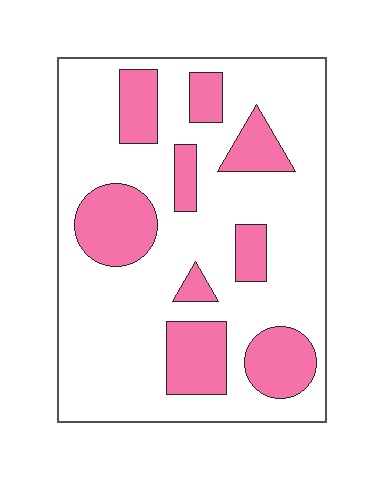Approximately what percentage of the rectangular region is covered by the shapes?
Approximately 25%.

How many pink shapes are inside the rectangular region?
9.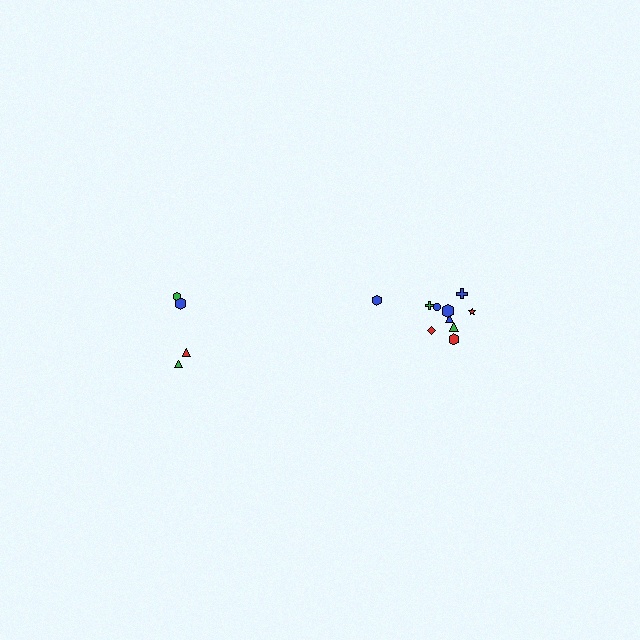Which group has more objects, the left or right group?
The right group.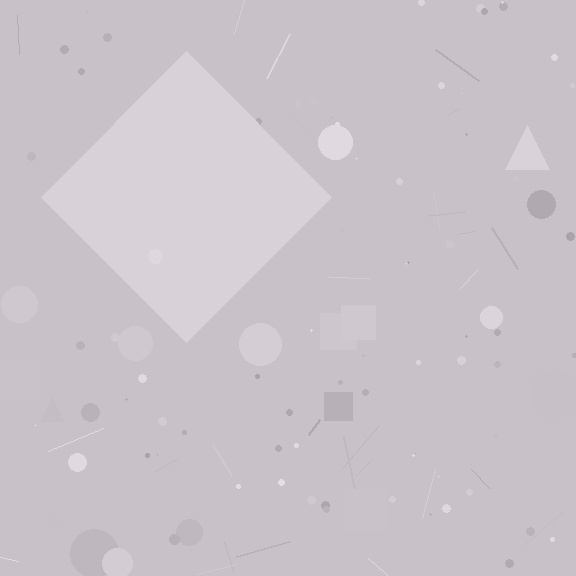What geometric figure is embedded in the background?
A diamond is embedded in the background.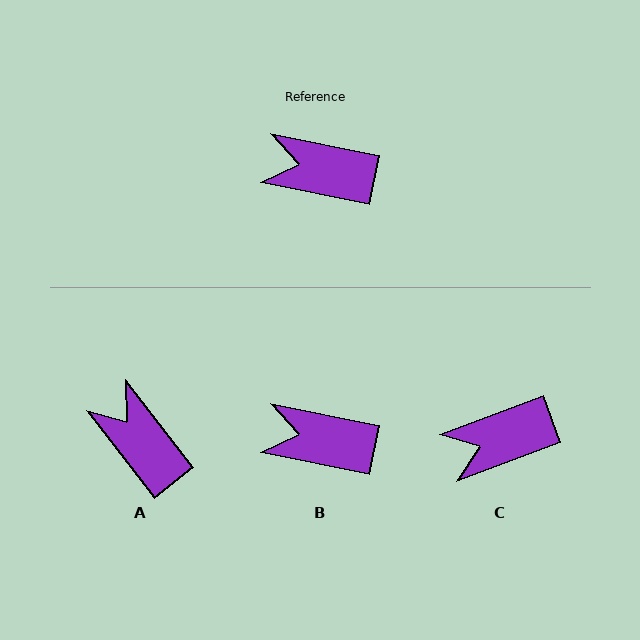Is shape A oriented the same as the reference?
No, it is off by about 41 degrees.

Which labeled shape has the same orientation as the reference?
B.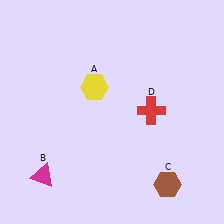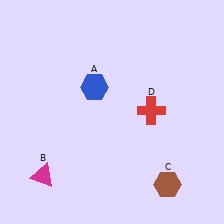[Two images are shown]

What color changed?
The hexagon (A) changed from yellow in Image 1 to blue in Image 2.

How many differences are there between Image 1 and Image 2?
There is 1 difference between the two images.